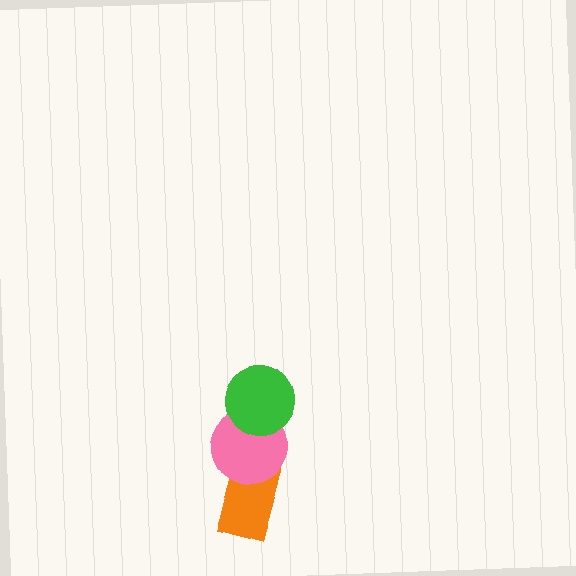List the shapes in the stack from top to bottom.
From top to bottom: the green circle, the pink circle, the orange rectangle.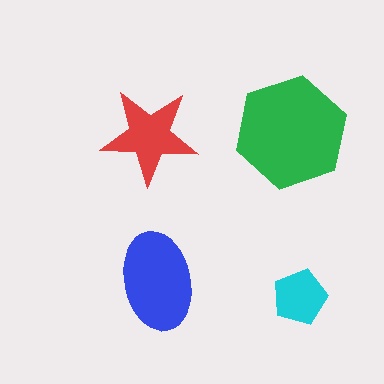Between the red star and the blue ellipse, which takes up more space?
The blue ellipse.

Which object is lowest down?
The cyan pentagon is bottommost.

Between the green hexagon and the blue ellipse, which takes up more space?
The green hexagon.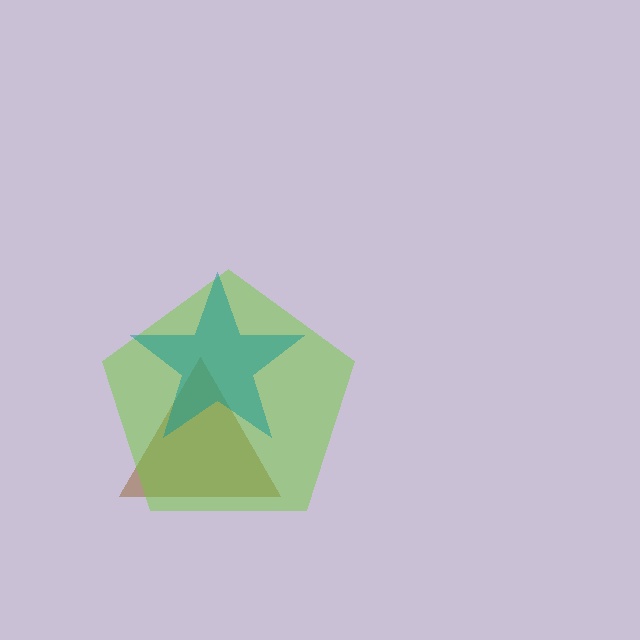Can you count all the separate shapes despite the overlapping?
Yes, there are 3 separate shapes.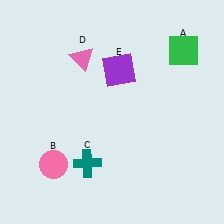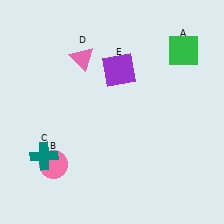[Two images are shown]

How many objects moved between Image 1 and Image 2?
1 object moved between the two images.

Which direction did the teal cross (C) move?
The teal cross (C) moved left.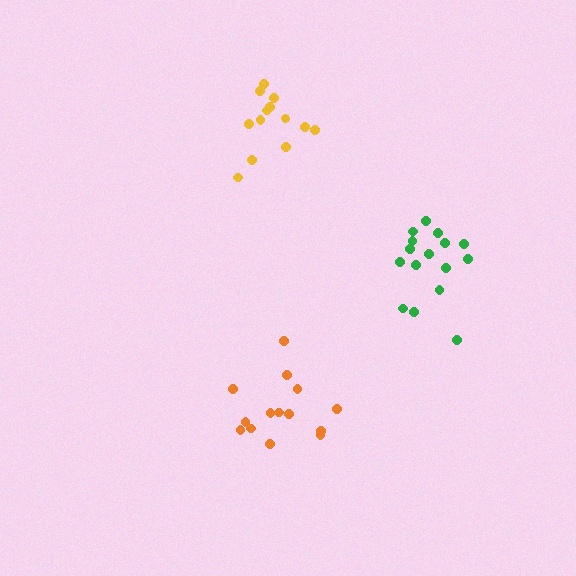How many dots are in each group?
Group 1: 13 dots, Group 2: 14 dots, Group 3: 16 dots (43 total).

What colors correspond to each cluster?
The clusters are colored: yellow, orange, green.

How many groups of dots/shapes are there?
There are 3 groups.